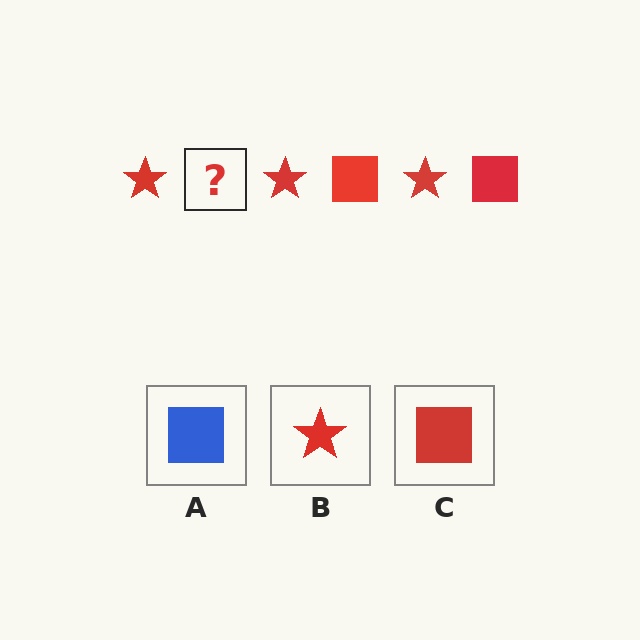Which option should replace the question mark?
Option C.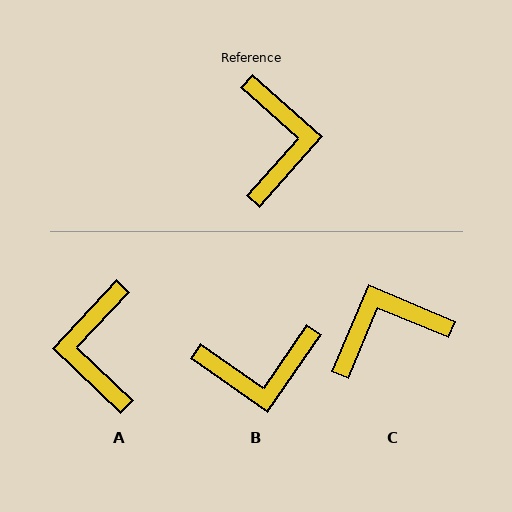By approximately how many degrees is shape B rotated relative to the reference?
Approximately 83 degrees clockwise.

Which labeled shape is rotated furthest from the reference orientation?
A, about 178 degrees away.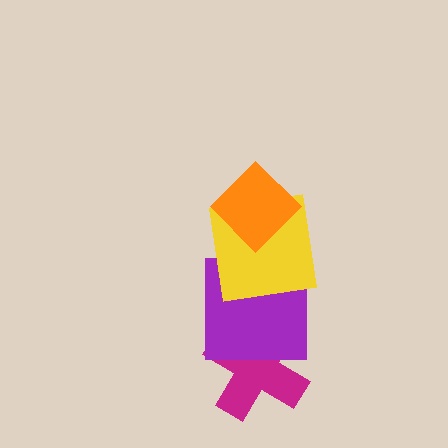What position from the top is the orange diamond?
The orange diamond is 1st from the top.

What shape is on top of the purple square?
The yellow square is on top of the purple square.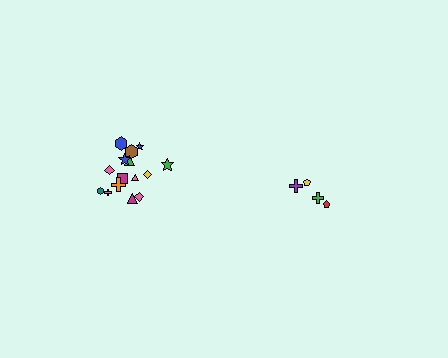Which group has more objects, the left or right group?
The left group.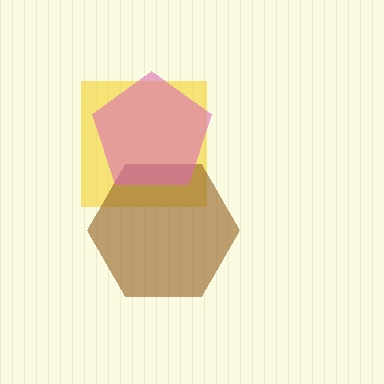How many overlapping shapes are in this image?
There are 3 overlapping shapes in the image.